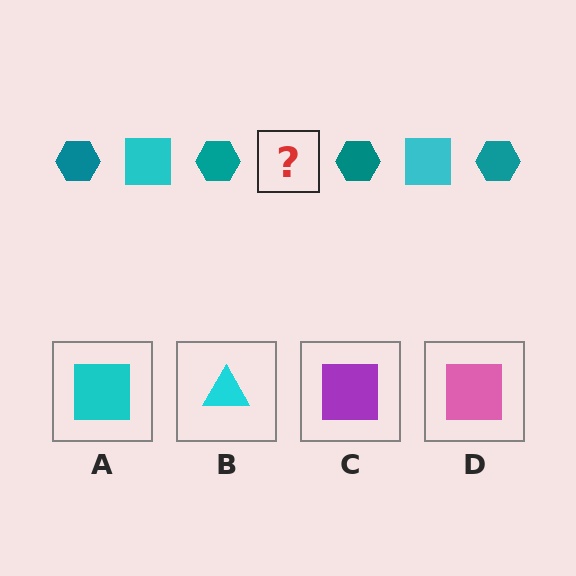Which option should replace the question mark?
Option A.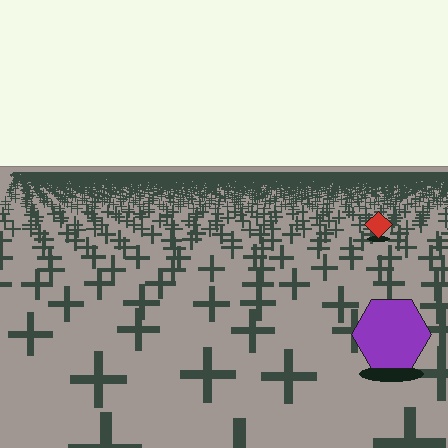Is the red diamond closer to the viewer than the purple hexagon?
No. The purple hexagon is closer — you can tell from the texture gradient: the ground texture is coarser near it.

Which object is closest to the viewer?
The purple hexagon is closest. The texture marks near it are larger and more spread out.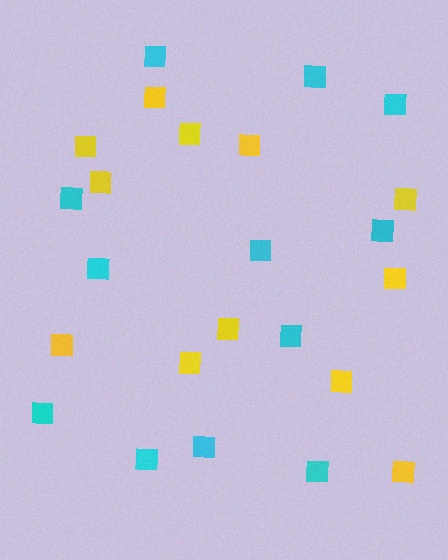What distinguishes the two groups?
There are 2 groups: one group of yellow squares (12) and one group of cyan squares (12).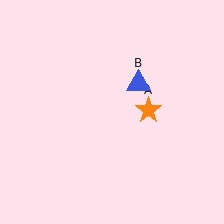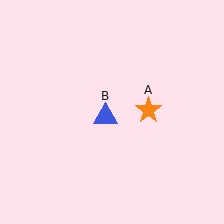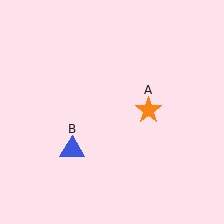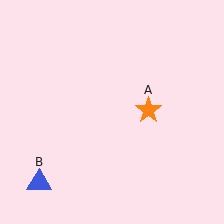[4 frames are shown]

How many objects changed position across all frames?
1 object changed position: blue triangle (object B).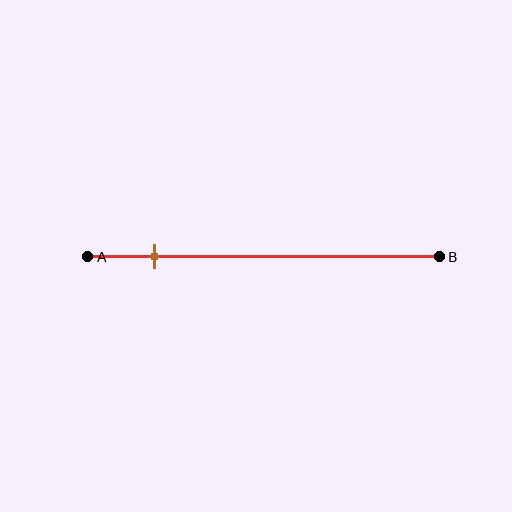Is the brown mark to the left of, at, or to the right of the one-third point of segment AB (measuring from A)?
The brown mark is to the left of the one-third point of segment AB.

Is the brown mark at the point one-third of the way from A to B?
No, the mark is at about 20% from A, not at the 33% one-third point.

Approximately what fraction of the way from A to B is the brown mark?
The brown mark is approximately 20% of the way from A to B.